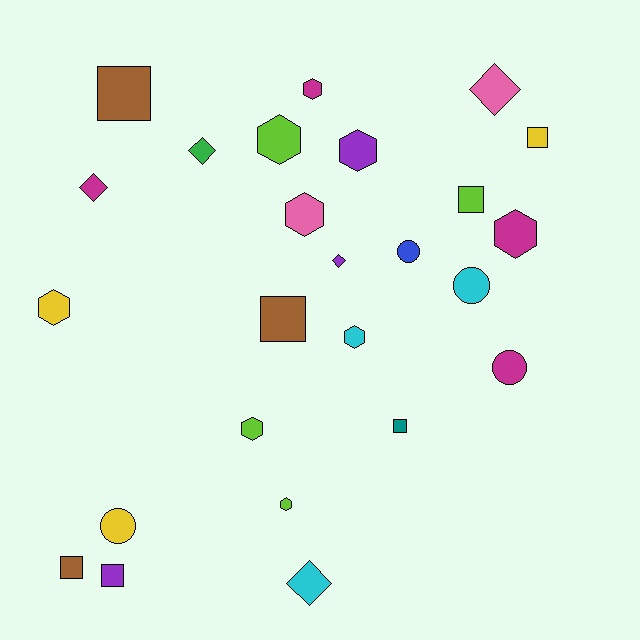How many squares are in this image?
There are 7 squares.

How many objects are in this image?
There are 25 objects.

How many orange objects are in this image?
There are no orange objects.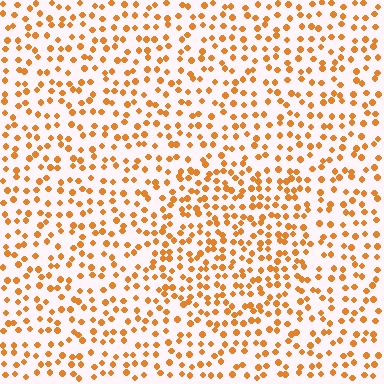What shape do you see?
I see a circle.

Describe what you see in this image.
The image contains small orange elements arranged at two different densities. A circle-shaped region is visible where the elements are more densely packed than the surrounding area.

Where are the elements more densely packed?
The elements are more densely packed inside the circle boundary.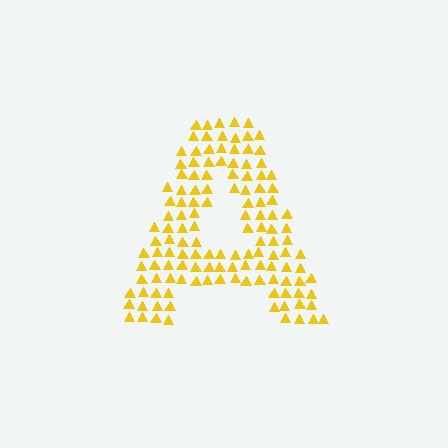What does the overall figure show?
The overall figure shows the letter A.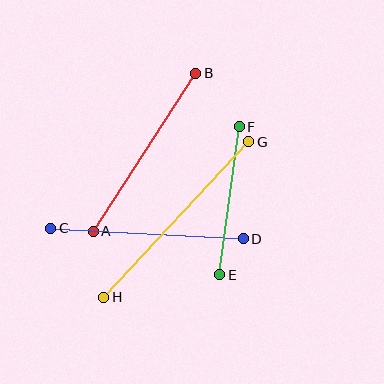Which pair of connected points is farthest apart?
Points G and H are farthest apart.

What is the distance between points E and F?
The distance is approximately 149 pixels.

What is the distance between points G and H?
The distance is approximately 212 pixels.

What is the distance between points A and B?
The distance is approximately 188 pixels.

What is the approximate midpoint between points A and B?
The midpoint is at approximately (145, 152) pixels.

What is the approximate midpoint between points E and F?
The midpoint is at approximately (230, 201) pixels.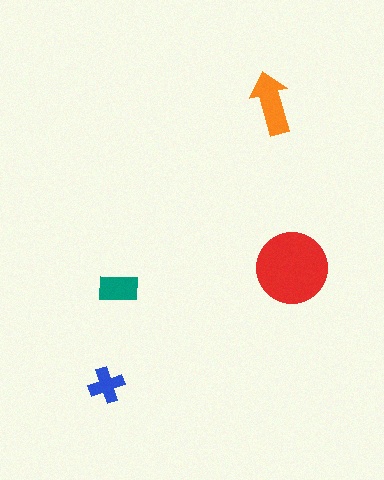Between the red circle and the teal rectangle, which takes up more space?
The red circle.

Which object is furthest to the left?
The blue cross is leftmost.